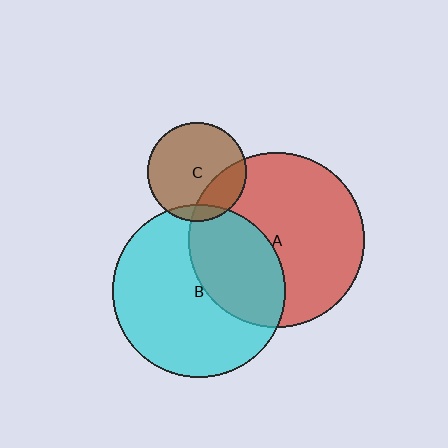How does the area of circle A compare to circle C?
Approximately 3.2 times.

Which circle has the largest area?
Circle A (red).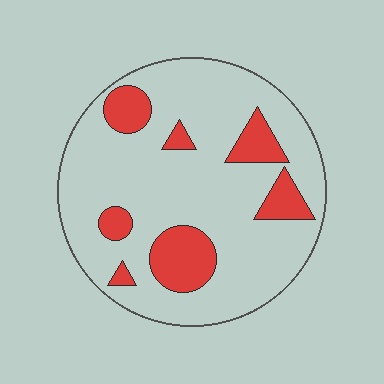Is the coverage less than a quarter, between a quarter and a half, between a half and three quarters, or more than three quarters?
Less than a quarter.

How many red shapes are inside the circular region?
7.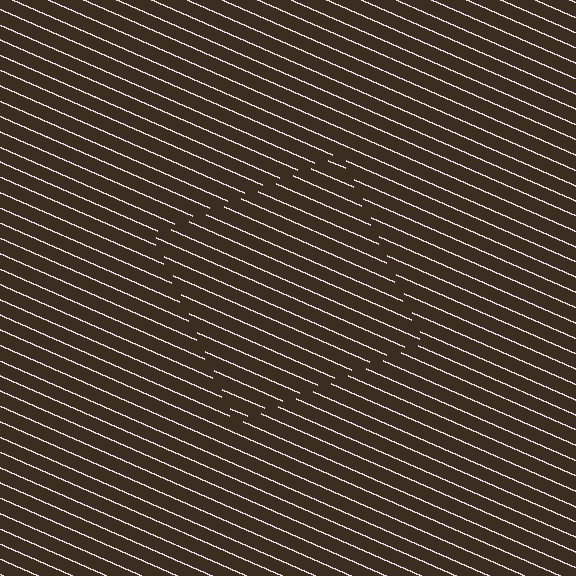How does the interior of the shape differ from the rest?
The interior of the shape contains the same grating, shifted by half a period — the contour is defined by the phase discontinuity where line-ends from the inner and outer gratings abut.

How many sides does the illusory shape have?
4 sides — the line-ends trace a square.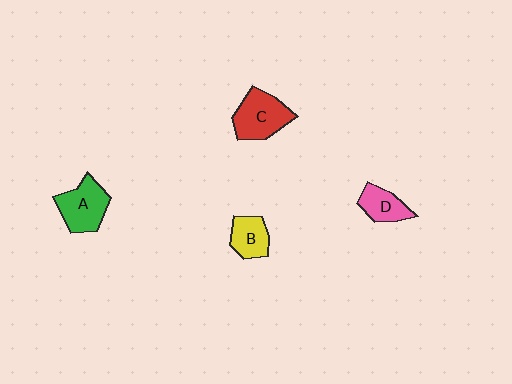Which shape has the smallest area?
Shape D (pink).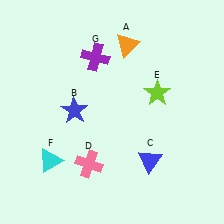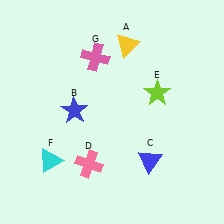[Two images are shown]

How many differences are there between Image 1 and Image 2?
There are 2 differences between the two images.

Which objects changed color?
A changed from orange to yellow. G changed from purple to pink.